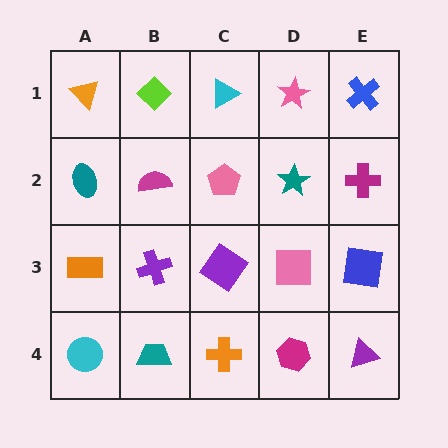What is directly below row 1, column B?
A magenta semicircle.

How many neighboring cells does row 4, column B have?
3.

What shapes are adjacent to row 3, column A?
A teal ellipse (row 2, column A), a cyan circle (row 4, column A), a purple cross (row 3, column B).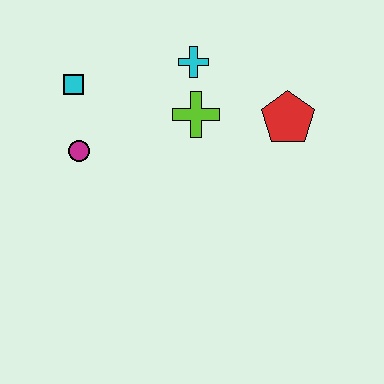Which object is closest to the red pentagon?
The lime cross is closest to the red pentagon.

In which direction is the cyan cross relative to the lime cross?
The cyan cross is above the lime cross.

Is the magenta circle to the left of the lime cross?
Yes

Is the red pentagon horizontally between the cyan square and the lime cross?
No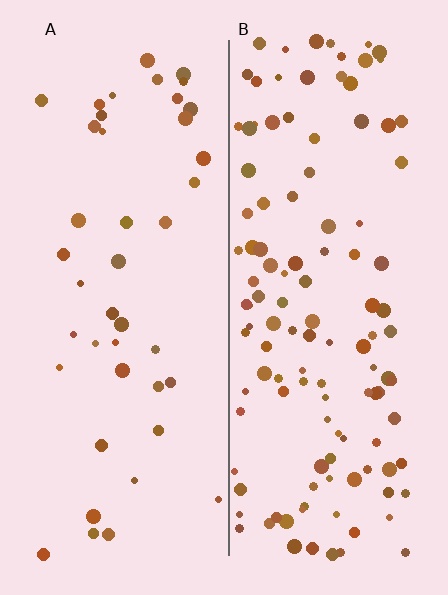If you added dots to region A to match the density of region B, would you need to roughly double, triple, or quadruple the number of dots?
Approximately triple.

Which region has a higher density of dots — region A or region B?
B (the right).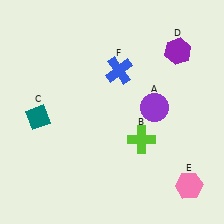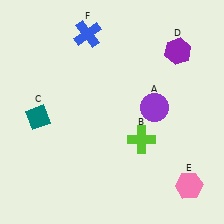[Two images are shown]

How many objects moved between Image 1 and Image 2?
1 object moved between the two images.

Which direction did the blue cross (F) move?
The blue cross (F) moved up.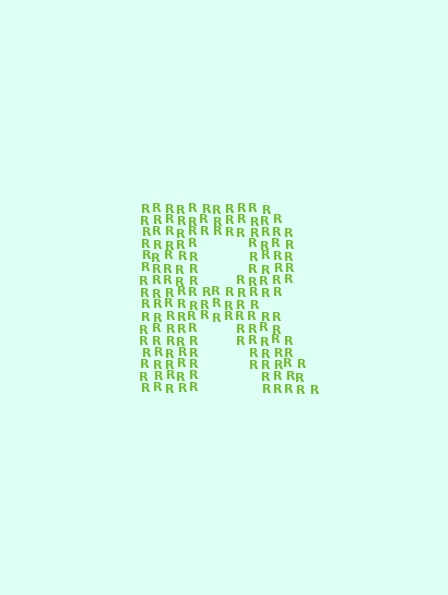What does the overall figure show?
The overall figure shows the letter R.